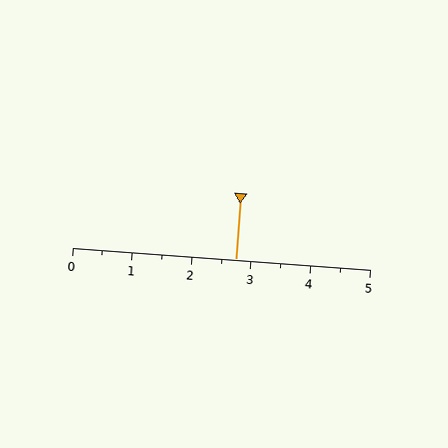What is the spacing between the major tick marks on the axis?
The major ticks are spaced 1 apart.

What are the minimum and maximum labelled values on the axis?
The axis runs from 0 to 5.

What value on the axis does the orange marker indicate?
The marker indicates approximately 2.8.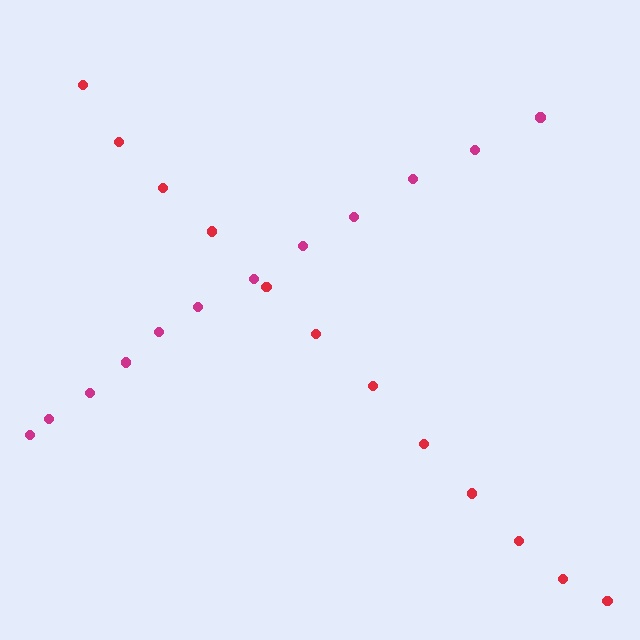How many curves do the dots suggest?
There are 2 distinct paths.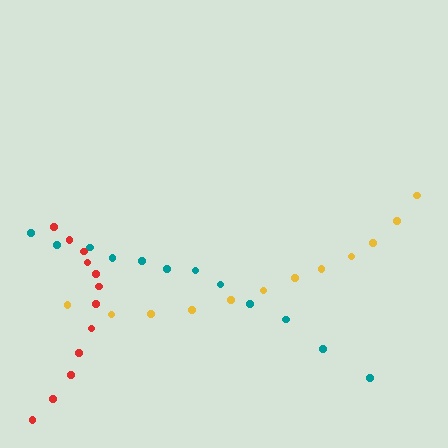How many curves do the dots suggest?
There are 3 distinct paths.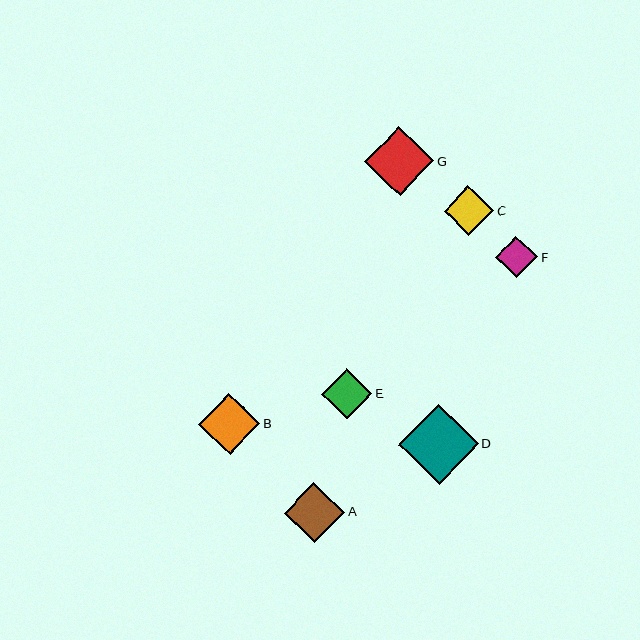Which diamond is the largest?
Diamond D is the largest with a size of approximately 80 pixels.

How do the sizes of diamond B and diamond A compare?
Diamond B and diamond A are approximately the same size.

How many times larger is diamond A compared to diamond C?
Diamond A is approximately 1.2 times the size of diamond C.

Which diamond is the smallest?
Diamond F is the smallest with a size of approximately 42 pixels.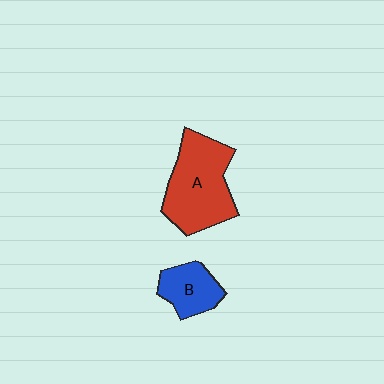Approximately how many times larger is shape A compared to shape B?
Approximately 2.1 times.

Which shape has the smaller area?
Shape B (blue).